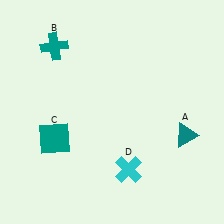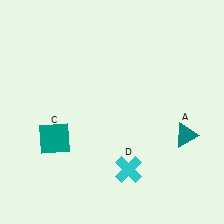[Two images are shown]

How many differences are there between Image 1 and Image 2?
There is 1 difference between the two images.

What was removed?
The teal cross (B) was removed in Image 2.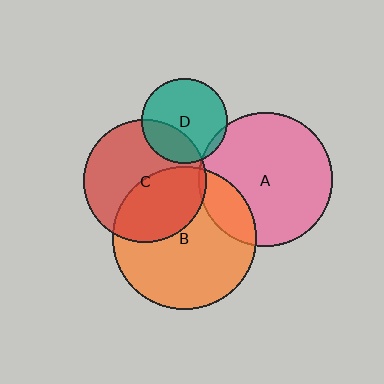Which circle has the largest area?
Circle B (orange).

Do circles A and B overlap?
Yes.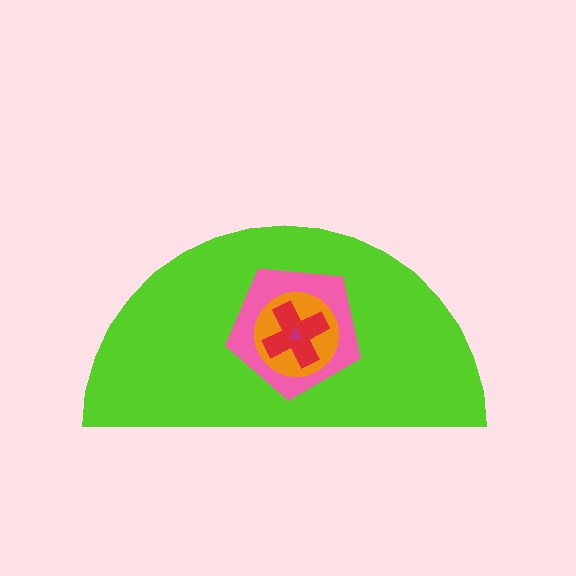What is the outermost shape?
The lime semicircle.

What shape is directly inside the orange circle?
The red cross.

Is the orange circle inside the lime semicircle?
Yes.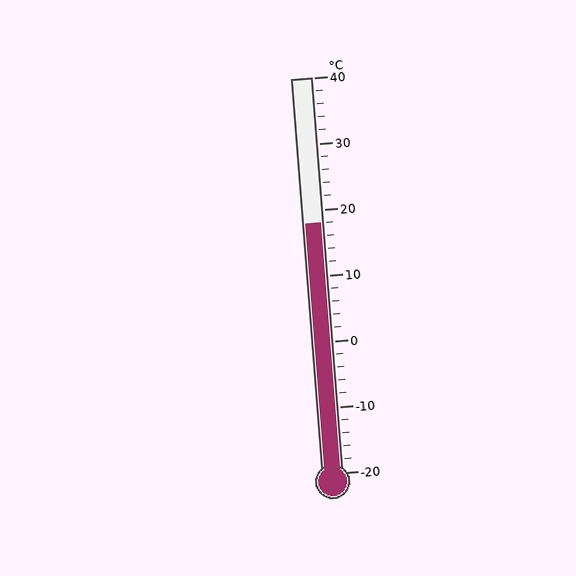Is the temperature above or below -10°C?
The temperature is above -10°C.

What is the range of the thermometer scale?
The thermometer scale ranges from -20°C to 40°C.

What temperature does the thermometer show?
The thermometer shows approximately 18°C.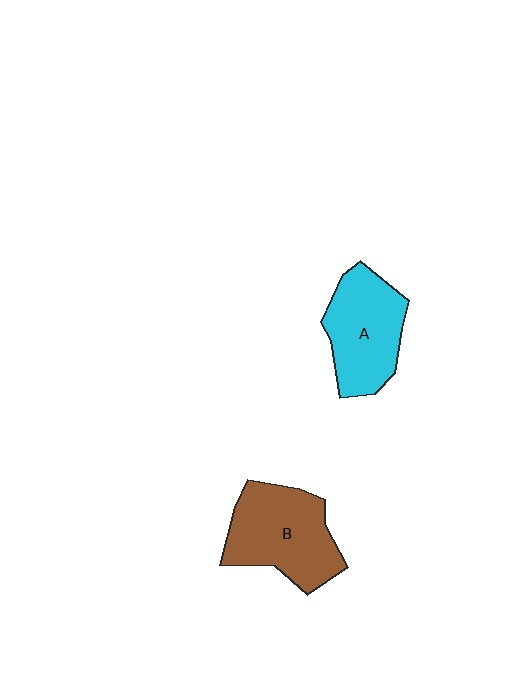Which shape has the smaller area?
Shape A (cyan).